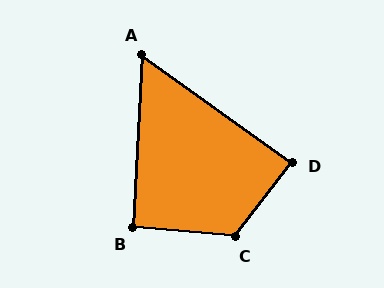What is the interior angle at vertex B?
Approximately 92 degrees (approximately right).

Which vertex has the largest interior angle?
C, at approximately 123 degrees.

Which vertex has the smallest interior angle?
A, at approximately 57 degrees.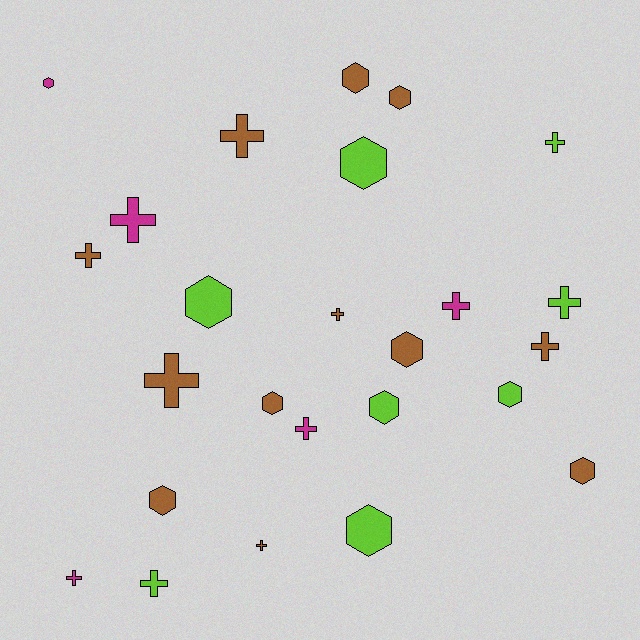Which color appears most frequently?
Brown, with 12 objects.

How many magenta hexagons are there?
There is 1 magenta hexagon.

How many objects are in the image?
There are 25 objects.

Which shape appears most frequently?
Cross, with 13 objects.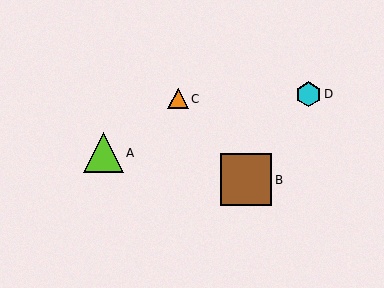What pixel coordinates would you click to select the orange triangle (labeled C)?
Click at (178, 99) to select the orange triangle C.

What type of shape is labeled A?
Shape A is a lime triangle.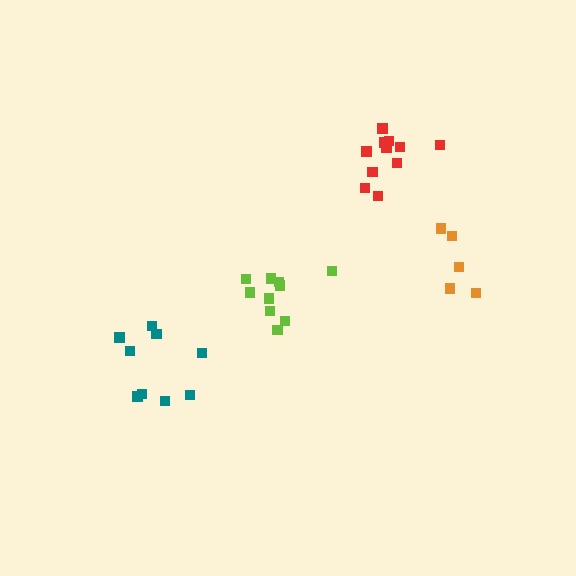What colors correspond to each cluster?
The clusters are colored: red, orange, teal, lime.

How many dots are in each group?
Group 1: 11 dots, Group 2: 5 dots, Group 3: 9 dots, Group 4: 10 dots (35 total).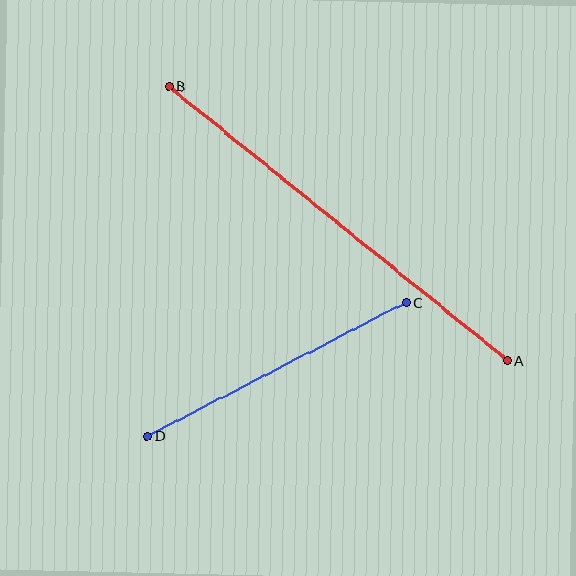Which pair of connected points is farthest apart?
Points A and B are farthest apart.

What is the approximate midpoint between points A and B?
The midpoint is at approximately (338, 224) pixels.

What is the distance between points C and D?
The distance is approximately 291 pixels.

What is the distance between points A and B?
The distance is approximately 436 pixels.